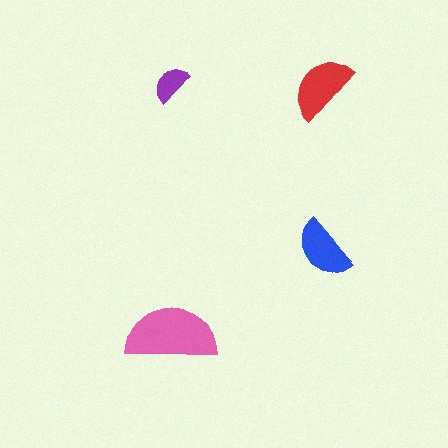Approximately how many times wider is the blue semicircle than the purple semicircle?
About 1.5 times wider.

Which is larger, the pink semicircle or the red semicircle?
The pink one.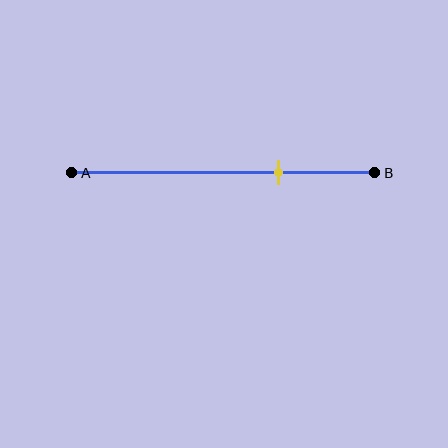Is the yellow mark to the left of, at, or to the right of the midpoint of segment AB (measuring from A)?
The yellow mark is to the right of the midpoint of segment AB.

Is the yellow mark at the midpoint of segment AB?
No, the mark is at about 70% from A, not at the 50% midpoint.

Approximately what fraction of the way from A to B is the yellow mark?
The yellow mark is approximately 70% of the way from A to B.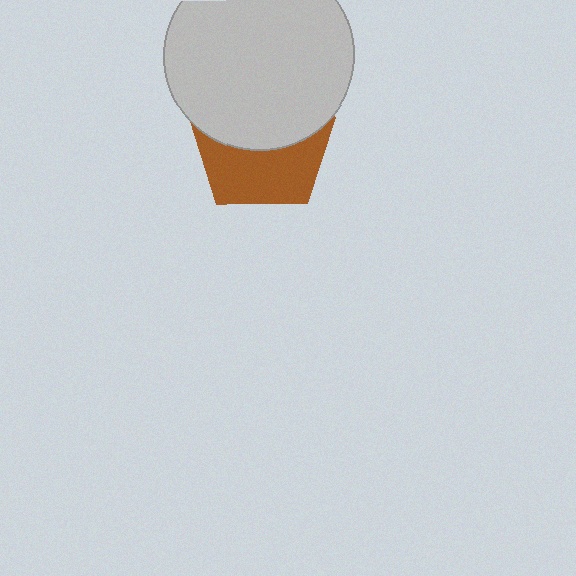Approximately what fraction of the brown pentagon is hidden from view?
Roughly 52% of the brown pentagon is hidden behind the light gray circle.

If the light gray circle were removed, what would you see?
You would see the complete brown pentagon.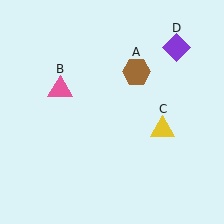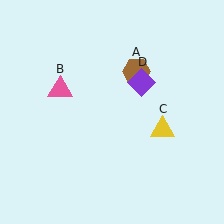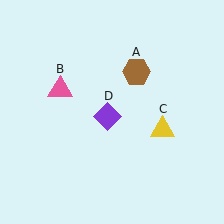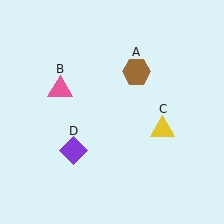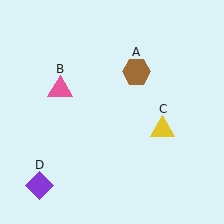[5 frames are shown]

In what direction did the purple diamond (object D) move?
The purple diamond (object D) moved down and to the left.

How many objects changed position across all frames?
1 object changed position: purple diamond (object D).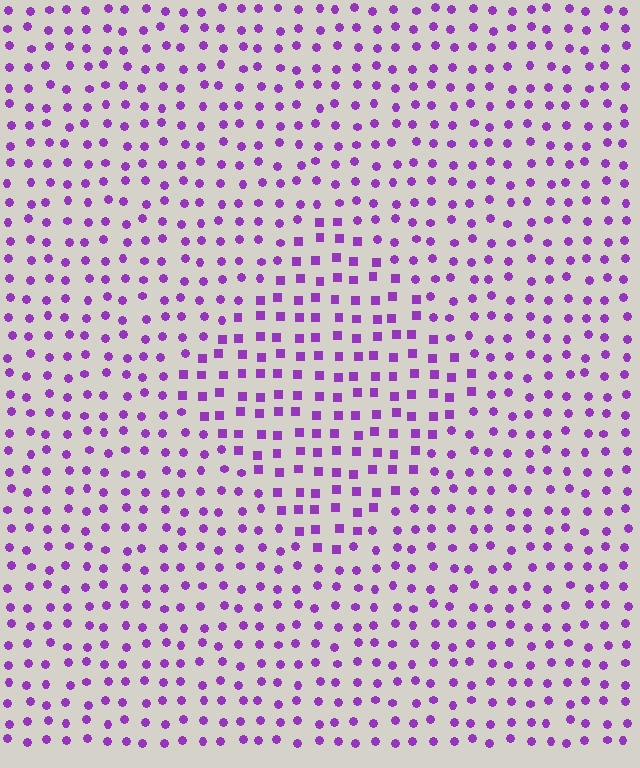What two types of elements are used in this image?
The image uses squares inside the diamond region and circles outside it.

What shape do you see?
I see a diamond.